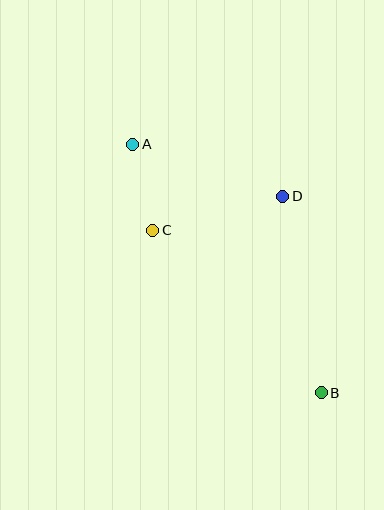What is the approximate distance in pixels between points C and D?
The distance between C and D is approximately 134 pixels.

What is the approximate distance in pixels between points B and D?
The distance between B and D is approximately 200 pixels.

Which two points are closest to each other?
Points A and C are closest to each other.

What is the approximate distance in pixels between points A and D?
The distance between A and D is approximately 159 pixels.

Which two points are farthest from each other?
Points A and B are farthest from each other.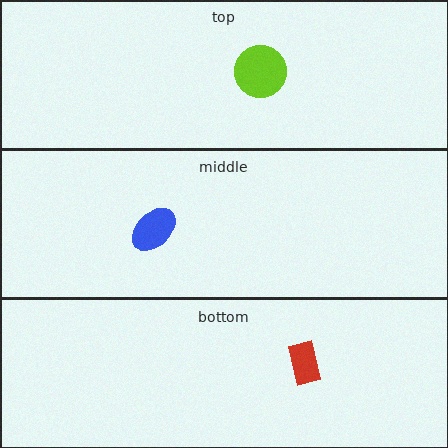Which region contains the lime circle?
The top region.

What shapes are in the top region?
The lime circle.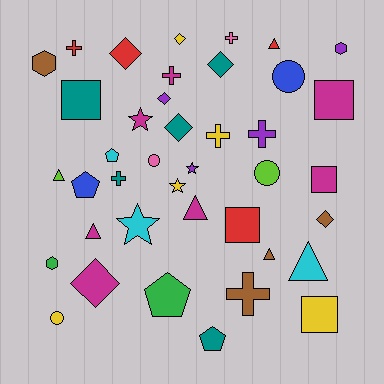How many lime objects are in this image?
There are 2 lime objects.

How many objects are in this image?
There are 40 objects.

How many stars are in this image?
There are 4 stars.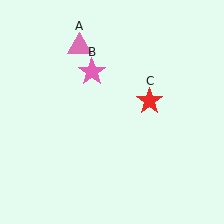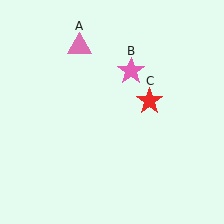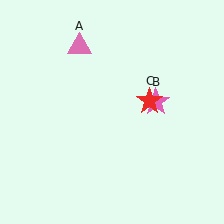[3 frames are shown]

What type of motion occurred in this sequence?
The pink star (object B) rotated clockwise around the center of the scene.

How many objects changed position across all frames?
1 object changed position: pink star (object B).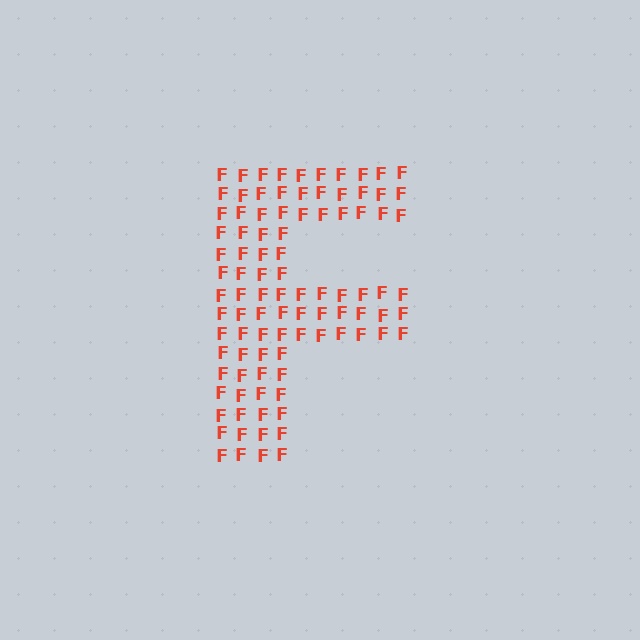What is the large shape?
The large shape is the letter F.